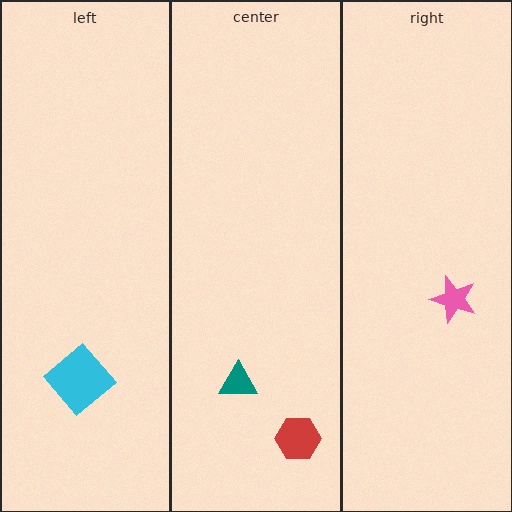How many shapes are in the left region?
1.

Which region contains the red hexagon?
The center region.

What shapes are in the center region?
The red hexagon, the teal triangle.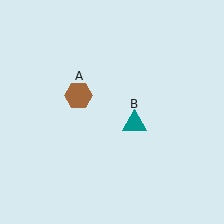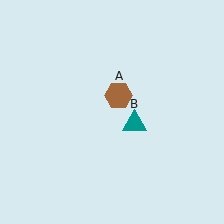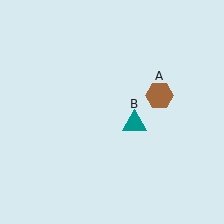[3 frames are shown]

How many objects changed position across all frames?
1 object changed position: brown hexagon (object A).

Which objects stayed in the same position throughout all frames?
Teal triangle (object B) remained stationary.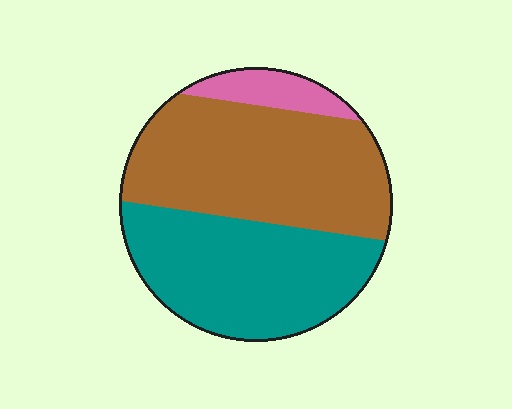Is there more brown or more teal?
Brown.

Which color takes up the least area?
Pink, at roughly 10%.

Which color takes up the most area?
Brown, at roughly 50%.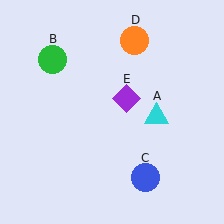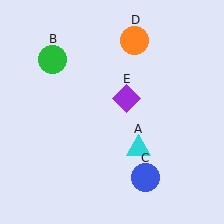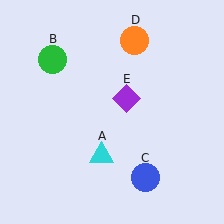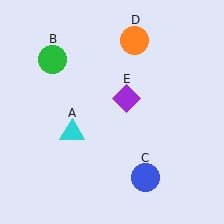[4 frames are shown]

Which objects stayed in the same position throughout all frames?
Green circle (object B) and blue circle (object C) and orange circle (object D) and purple diamond (object E) remained stationary.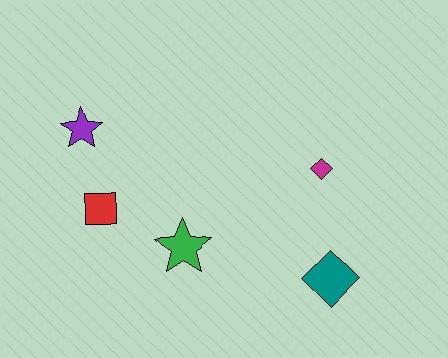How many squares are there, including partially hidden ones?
There is 1 square.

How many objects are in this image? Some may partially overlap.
There are 5 objects.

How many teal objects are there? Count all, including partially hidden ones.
There is 1 teal object.